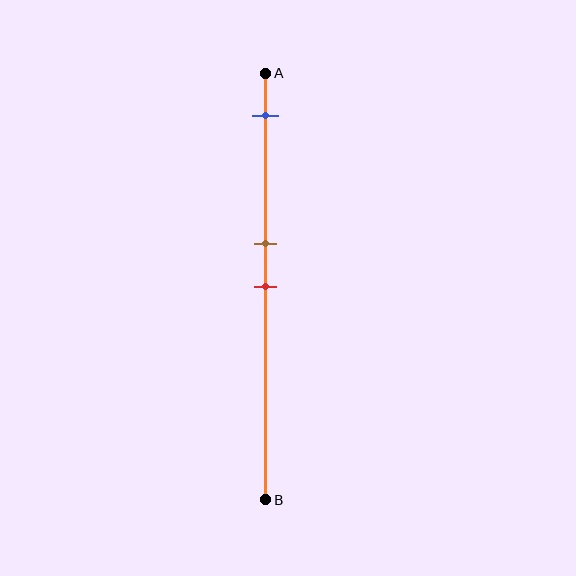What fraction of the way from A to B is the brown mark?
The brown mark is approximately 40% (0.4) of the way from A to B.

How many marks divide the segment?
There are 3 marks dividing the segment.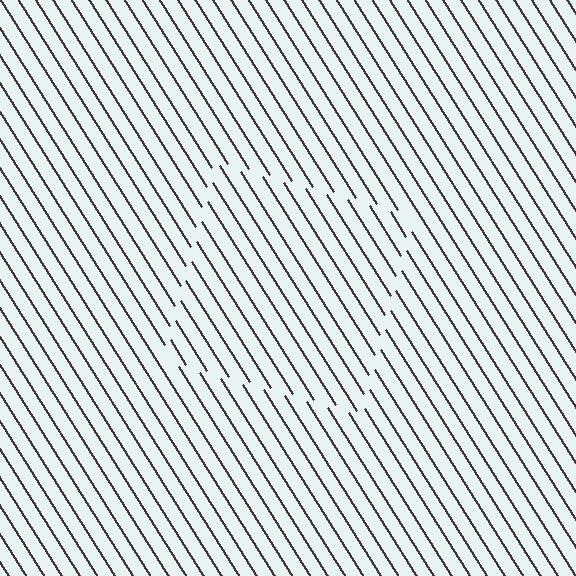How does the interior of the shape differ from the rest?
The interior of the shape contains the same grating, shifted by half a period — the contour is defined by the phase discontinuity where line-ends from the inner and outer gratings abut.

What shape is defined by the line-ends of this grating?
An illusory square. The interior of the shape contains the same grating, shifted by half a period — the contour is defined by the phase discontinuity where line-ends from the inner and outer gratings abut.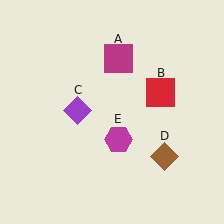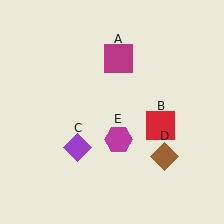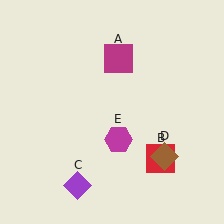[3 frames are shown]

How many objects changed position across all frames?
2 objects changed position: red square (object B), purple diamond (object C).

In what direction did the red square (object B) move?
The red square (object B) moved down.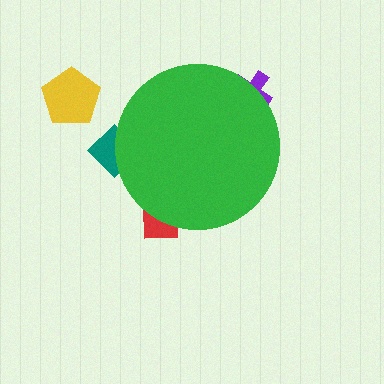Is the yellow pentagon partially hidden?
No, the yellow pentagon is fully visible.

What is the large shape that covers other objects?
A green circle.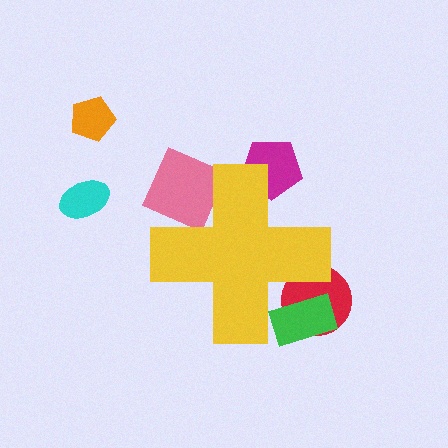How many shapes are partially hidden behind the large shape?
4 shapes are partially hidden.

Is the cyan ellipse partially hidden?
No, the cyan ellipse is fully visible.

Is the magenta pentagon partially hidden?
Yes, the magenta pentagon is partially hidden behind the yellow cross.